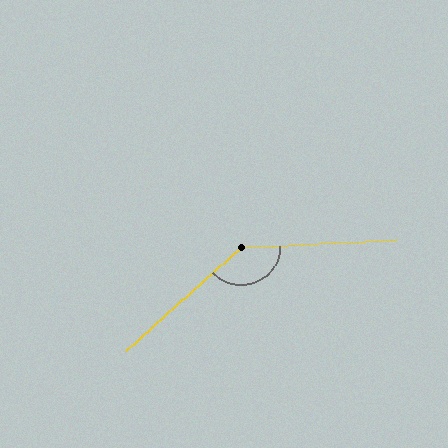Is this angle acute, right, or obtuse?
It is obtuse.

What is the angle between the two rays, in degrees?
Approximately 141 degrees.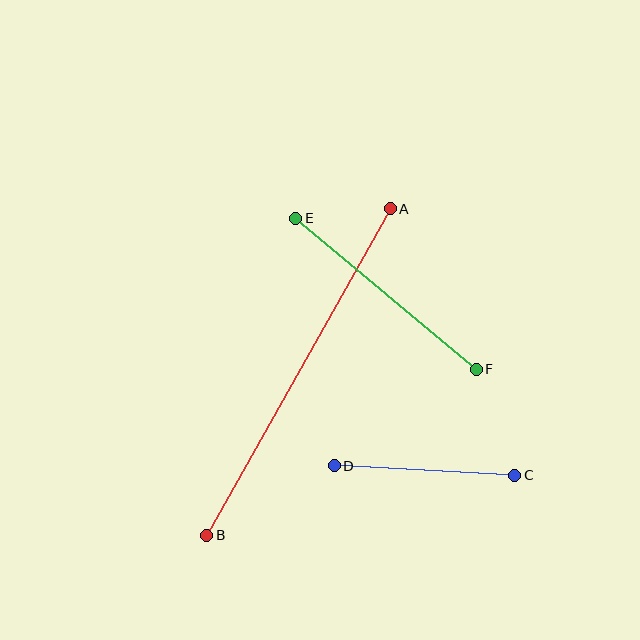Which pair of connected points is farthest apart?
Points A and B are farthest apart.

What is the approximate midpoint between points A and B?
The midpoint is at approximately (298, 372) pixels.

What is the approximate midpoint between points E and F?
The midpoint is at approximately (386, 294) pixels.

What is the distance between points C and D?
The distance is approximately 181 pixels.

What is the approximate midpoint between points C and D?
The midpoint is at approximately (425, 470) pixels.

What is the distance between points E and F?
The distance is approximately 236 pixels.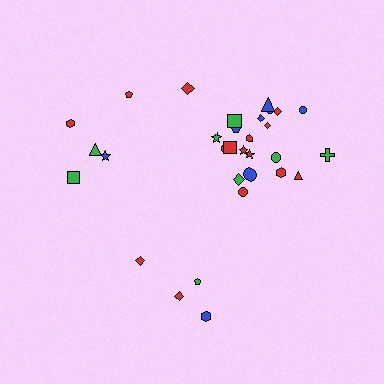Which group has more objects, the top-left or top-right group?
The top-right group.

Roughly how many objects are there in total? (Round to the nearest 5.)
Roughly 30 objects in total.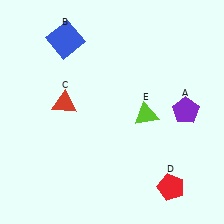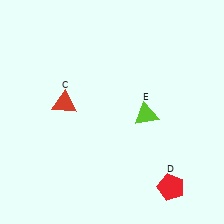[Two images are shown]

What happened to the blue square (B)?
The blue square (B) was removed in Image 2. It was in the top-left area of Image 1.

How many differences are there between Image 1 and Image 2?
There are 2 differences between the two images.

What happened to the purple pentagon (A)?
The purple pentagon (A) was removed in Image 2. It was in the top-right area of Image 1.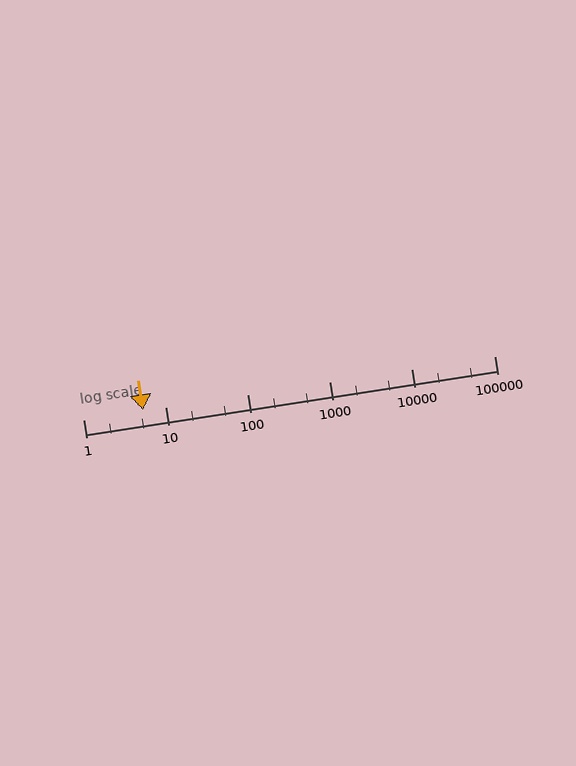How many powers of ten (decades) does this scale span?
The scale spans 5 decades, from 1 to 100000.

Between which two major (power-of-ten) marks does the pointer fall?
The pointer is between 1 and 10.